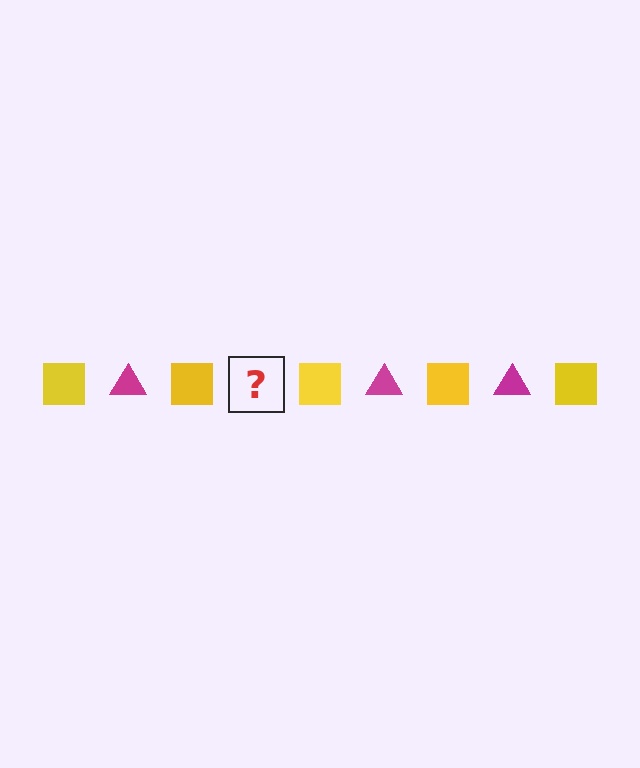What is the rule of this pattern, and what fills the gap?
The rule is that the pattern alternates between yellow square and magenta triangle. The gap should be filled with a magenta triangle.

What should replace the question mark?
The question mark should be replaced with a magenta triangle.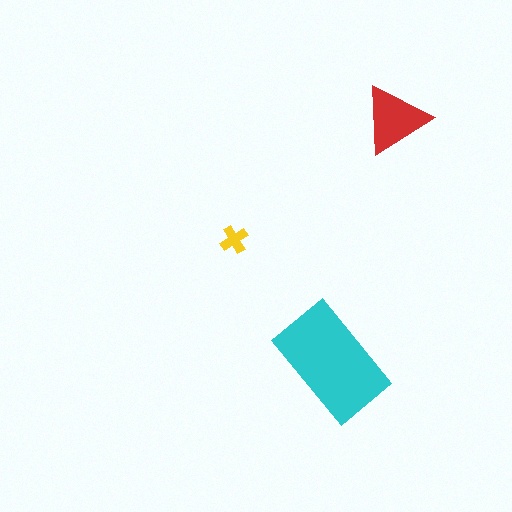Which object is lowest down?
The cyan rectangle is bottommost.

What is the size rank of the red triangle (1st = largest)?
2nd.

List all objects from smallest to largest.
The yellow cross, the red triangle, the cyan rectangle.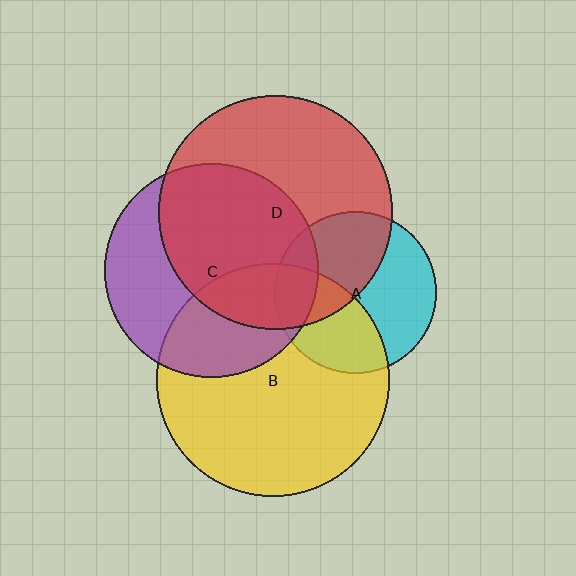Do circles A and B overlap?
Yes.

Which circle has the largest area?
Circle D (red).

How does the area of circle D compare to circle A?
Approximately 2.1 times.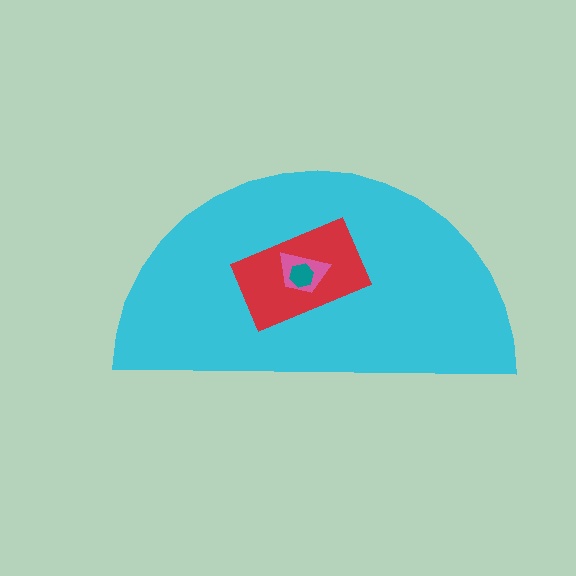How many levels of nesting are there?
4.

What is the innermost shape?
The teal hexagon.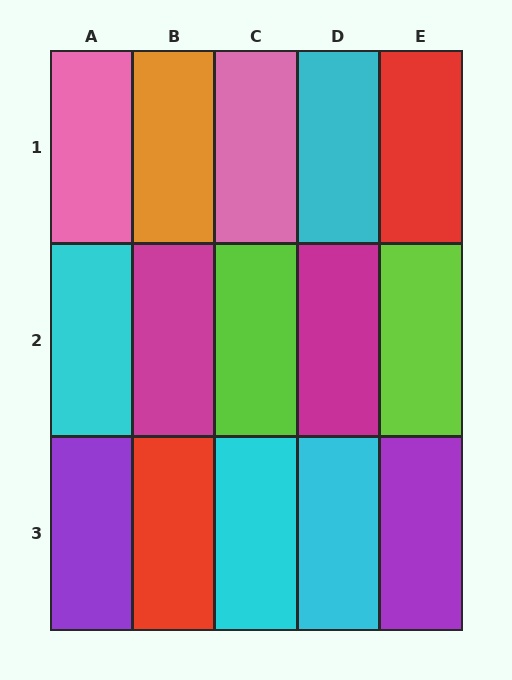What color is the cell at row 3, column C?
Cyan.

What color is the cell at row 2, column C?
Lime.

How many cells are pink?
2 cells are pink.